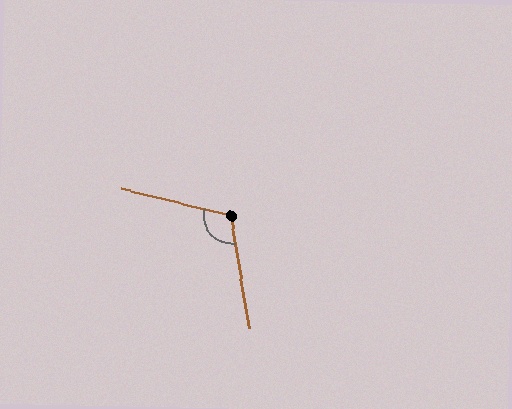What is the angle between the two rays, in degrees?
Approximately 113 degrees.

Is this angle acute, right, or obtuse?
It is obtuse.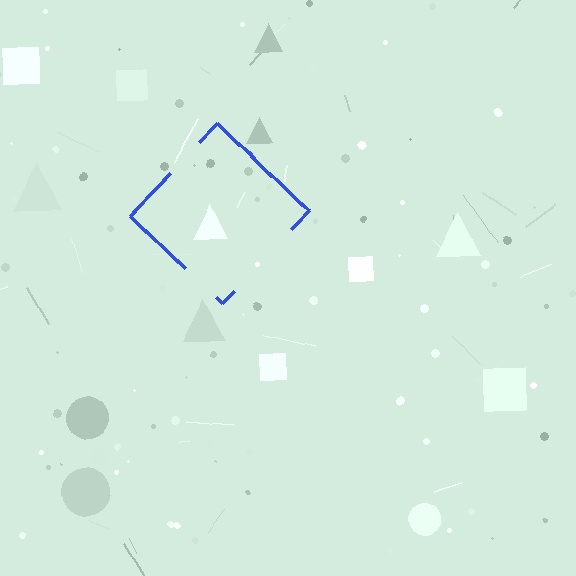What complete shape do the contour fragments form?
The contour fragments form a diamond.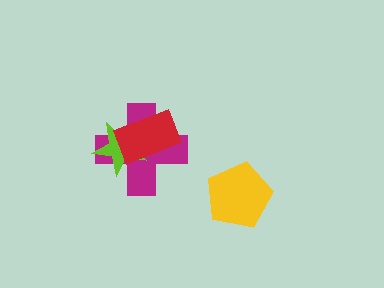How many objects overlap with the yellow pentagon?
0 objects overlap with the yellow pentagon.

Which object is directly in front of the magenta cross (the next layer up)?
The lime star is directly in front of the magenta cross.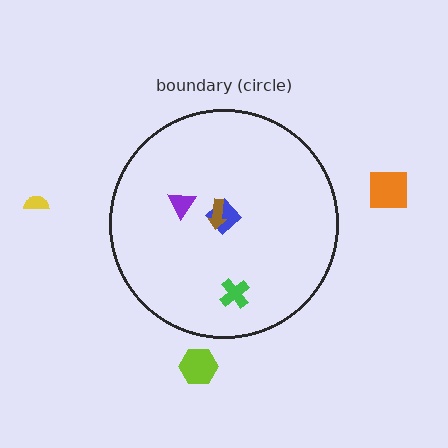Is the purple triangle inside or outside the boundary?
Inside.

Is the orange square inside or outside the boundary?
Outside.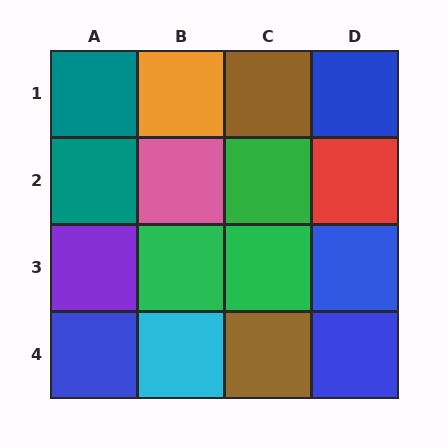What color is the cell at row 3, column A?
Purple.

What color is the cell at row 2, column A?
Teal.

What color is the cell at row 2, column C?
Green.